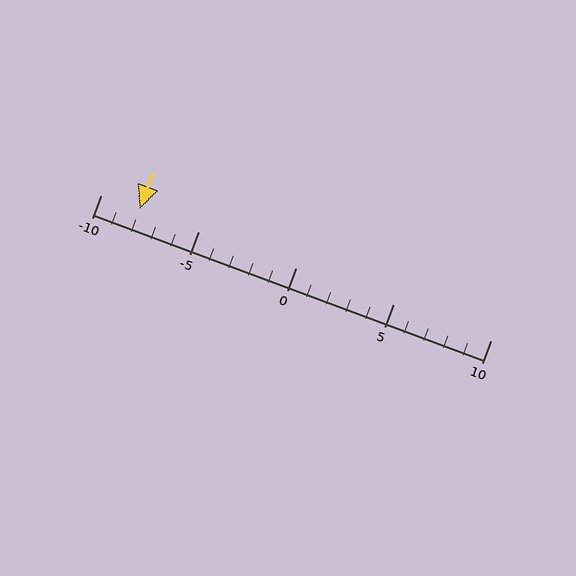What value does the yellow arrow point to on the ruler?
The yellow arrow points to approximately -8.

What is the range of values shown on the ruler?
The ruler shows values from -10 to 10.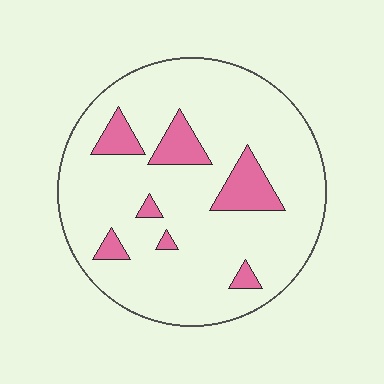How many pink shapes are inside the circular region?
7.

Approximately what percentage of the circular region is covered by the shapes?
Approximately 15%.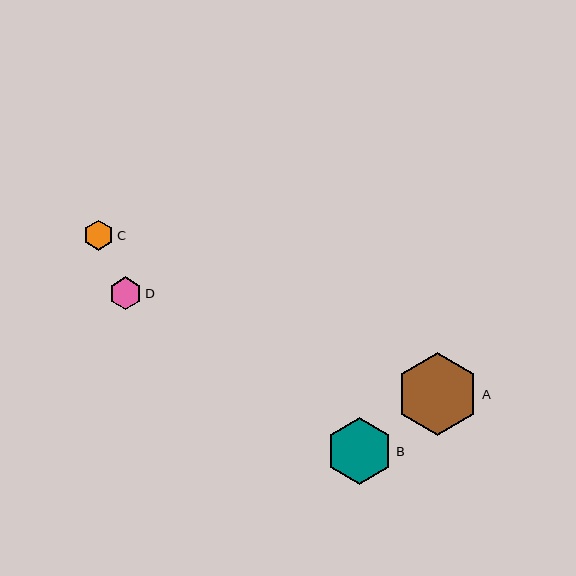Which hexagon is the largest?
Hexagon A is the largest with a size of approximately 83 pixels.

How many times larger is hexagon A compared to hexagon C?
Hexagon A is approximately 2.7 times the size of hexagon C.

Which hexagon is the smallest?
Hexagon C is the smallest with a size of approximately 30 pixels.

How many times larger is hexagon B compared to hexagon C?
Hexagon B is approximately 2.2 times the size of hexagon C.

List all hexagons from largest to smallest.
From largest to smallest: A, B, D, C.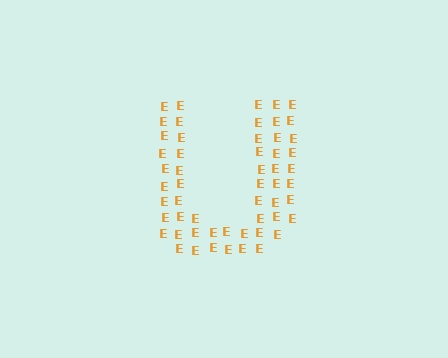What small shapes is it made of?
It is made of small letter E's.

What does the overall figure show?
The overall figure shows the letter U.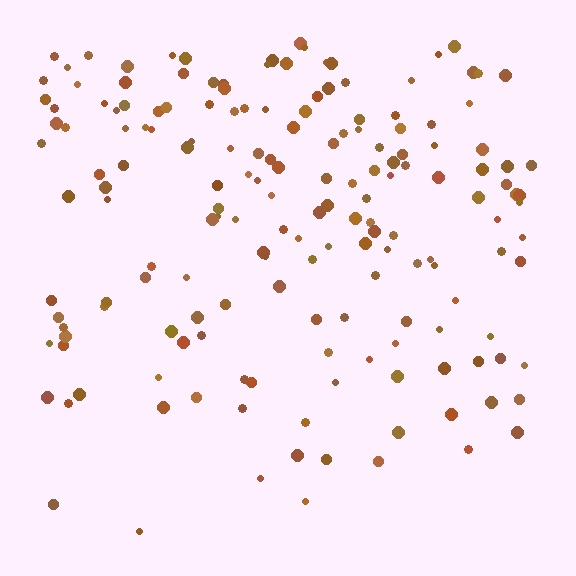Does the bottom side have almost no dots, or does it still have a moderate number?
Still a moderate number, just noticeably fewer than the top.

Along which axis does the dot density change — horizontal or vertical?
Vertical.